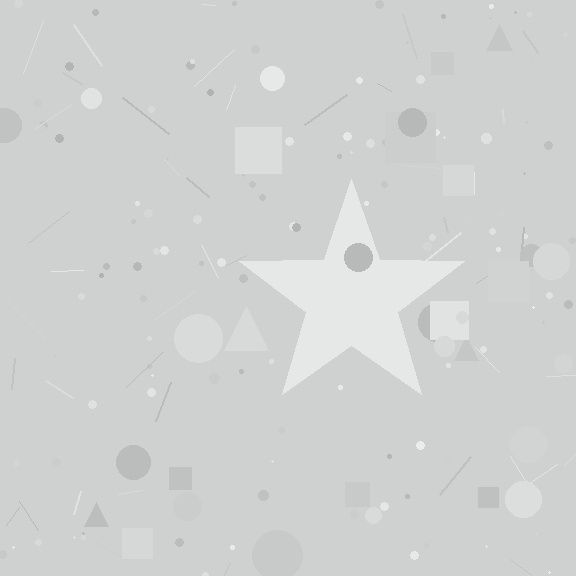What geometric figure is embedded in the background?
A star is embedded in the background.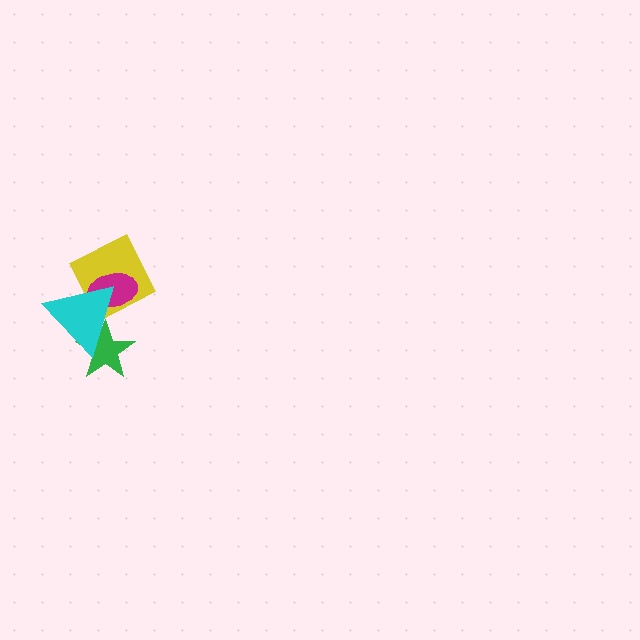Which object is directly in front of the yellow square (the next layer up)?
The magenta ellipse is directly in front of the yellow square.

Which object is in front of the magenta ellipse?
The cyan triangle is in front of the magenta ellipse.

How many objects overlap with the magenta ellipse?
2 objects overlap with the magenta ellipse.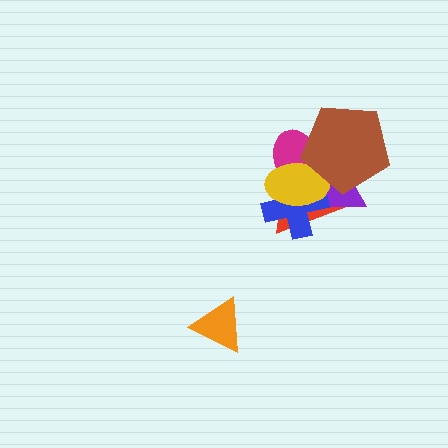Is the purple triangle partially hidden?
Yes, it is partially covered by another shape.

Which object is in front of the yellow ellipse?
The brown pentagon is in front of the yellow ellipse.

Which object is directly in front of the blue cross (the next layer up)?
The magenta ellipse is directly in front of the blue cross.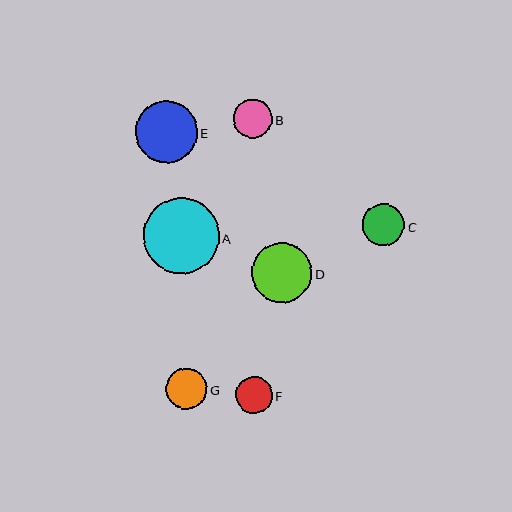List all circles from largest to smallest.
From largest to smallest: A, E, D, C, G, B, F.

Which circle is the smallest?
Circle F is the smallest with a size of approximately 37 pixels.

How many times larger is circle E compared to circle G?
Circle E is approximately 1.5 times the size of circle G.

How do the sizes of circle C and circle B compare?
Circle C and circle B are approximately the same size.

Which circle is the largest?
Circle A is the largest with a size of approximately 76 pixels.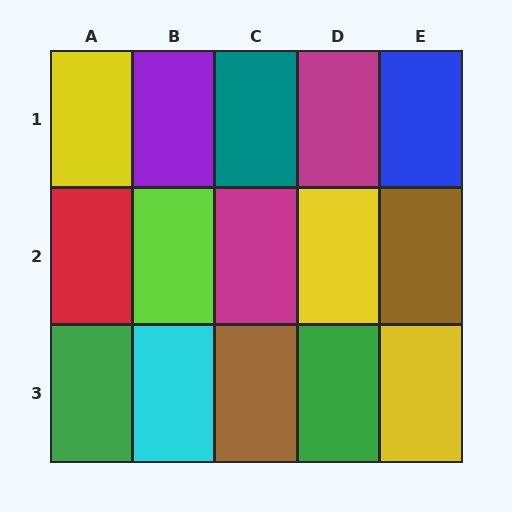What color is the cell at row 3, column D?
Green.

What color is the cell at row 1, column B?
Purple.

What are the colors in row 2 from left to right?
Red, lime, magenta, yellow, brown.